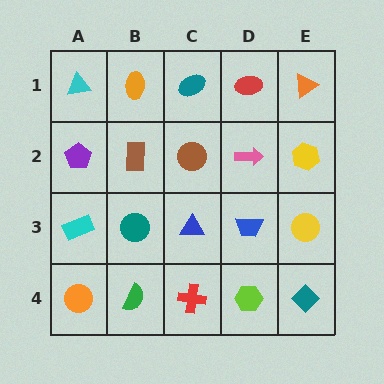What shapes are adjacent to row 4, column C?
A blue triangle (row 3, column C), a green semicircle (row 4, column B), a lime hexagon (row 4, column D).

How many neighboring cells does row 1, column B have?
3.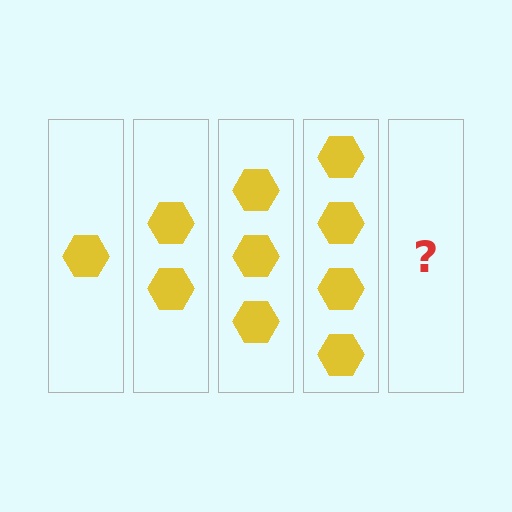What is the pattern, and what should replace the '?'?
The pattern is that each step adds one more hexagon. The '?' should be 5 hexagons.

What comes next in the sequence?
The next element should be 5 hexagons.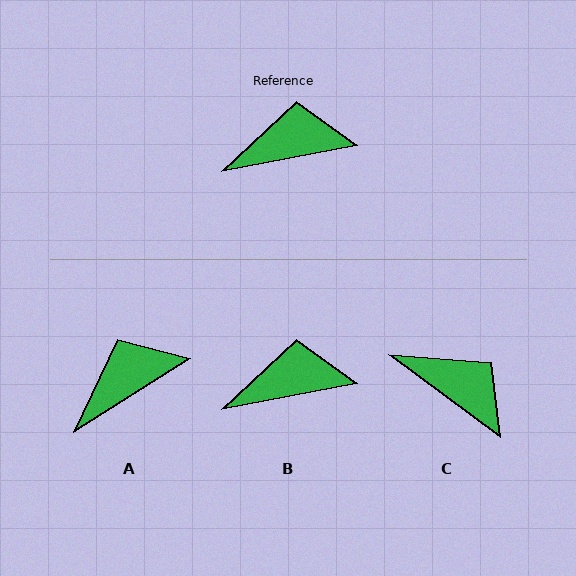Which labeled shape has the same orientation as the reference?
B.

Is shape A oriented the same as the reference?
No, it is off by about 21 degrees.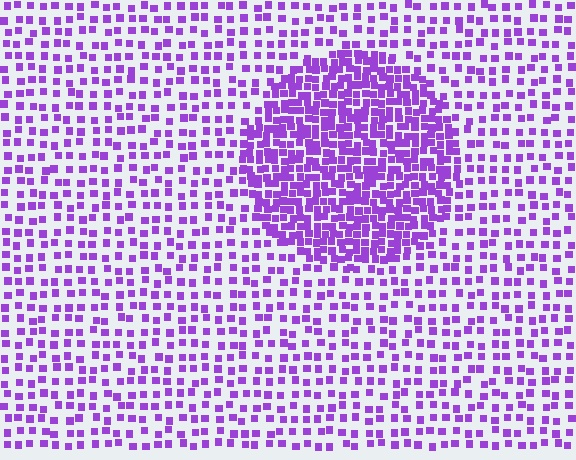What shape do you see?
I see a circle.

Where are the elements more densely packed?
The elements are more densely packed inside the circle boundary.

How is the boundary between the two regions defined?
The boundary is defined by a change in element density (approximately 2.3x ratio). All elements are the same color, size, and shape.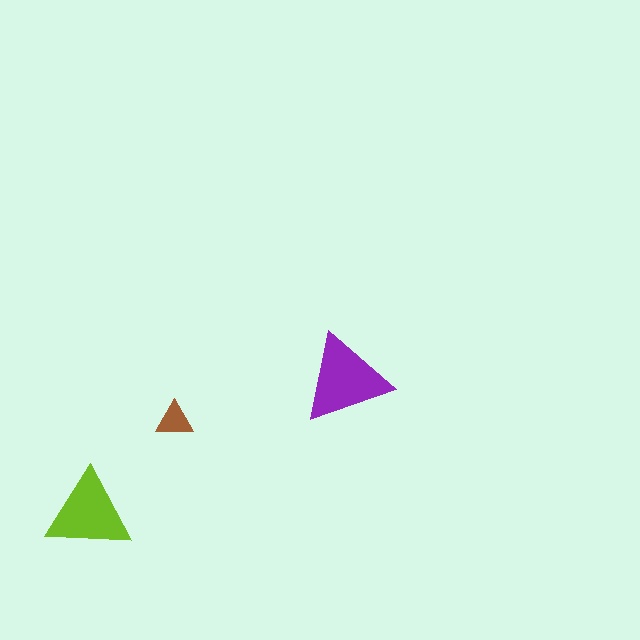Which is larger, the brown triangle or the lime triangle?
The lime one.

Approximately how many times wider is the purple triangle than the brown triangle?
About 2.5 times wider.